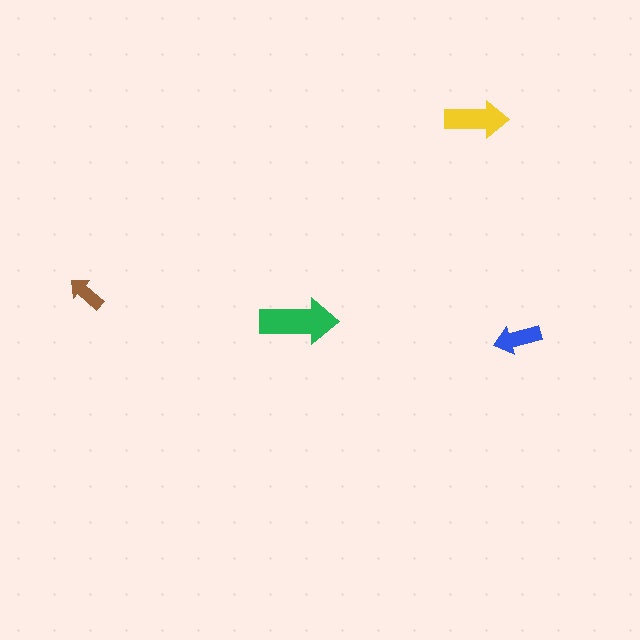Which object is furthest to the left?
The brown arrow is leftmost.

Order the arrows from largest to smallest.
the green one, the yellow one, the blue one, the brown one.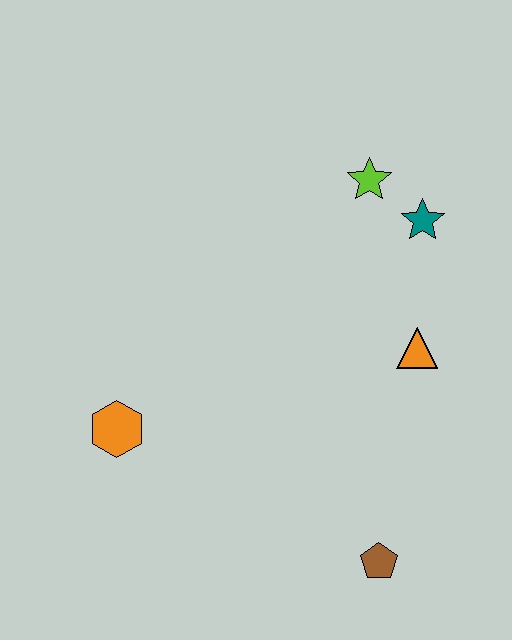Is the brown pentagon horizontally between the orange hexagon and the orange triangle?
Yes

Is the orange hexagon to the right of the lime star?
No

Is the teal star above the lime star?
No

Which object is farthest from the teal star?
The orange hexagon is farthest from the teal star.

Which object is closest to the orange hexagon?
The brown pentagon is closest to the orange hexagon.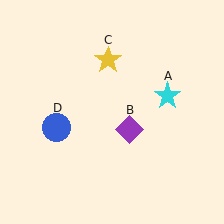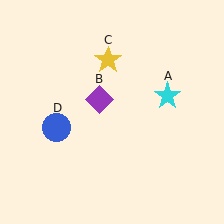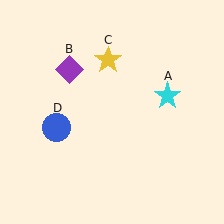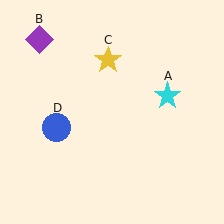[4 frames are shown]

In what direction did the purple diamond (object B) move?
The purple diamond (object B) moved up and to the left.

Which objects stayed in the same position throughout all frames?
Cyan star (object A) and yellow star (object C) and blue circle (object D) remained stationary.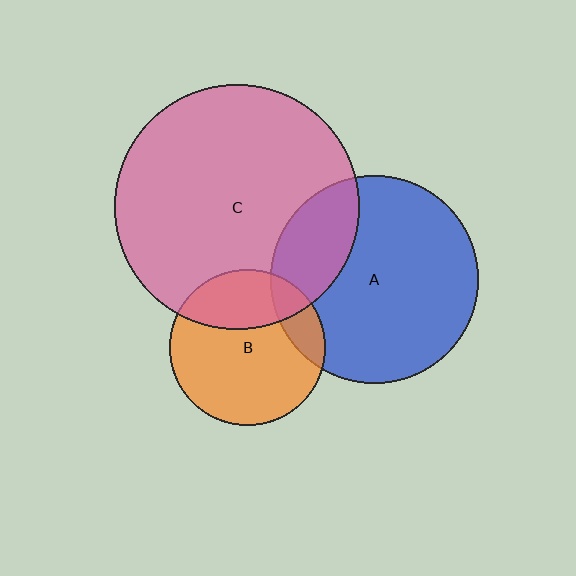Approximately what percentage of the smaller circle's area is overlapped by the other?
Approximately 25%.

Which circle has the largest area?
Circle C (pink).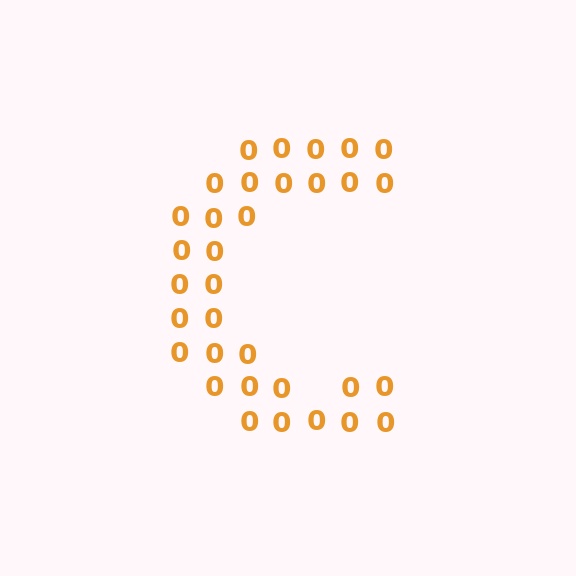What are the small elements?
The small elements are digit 0's.